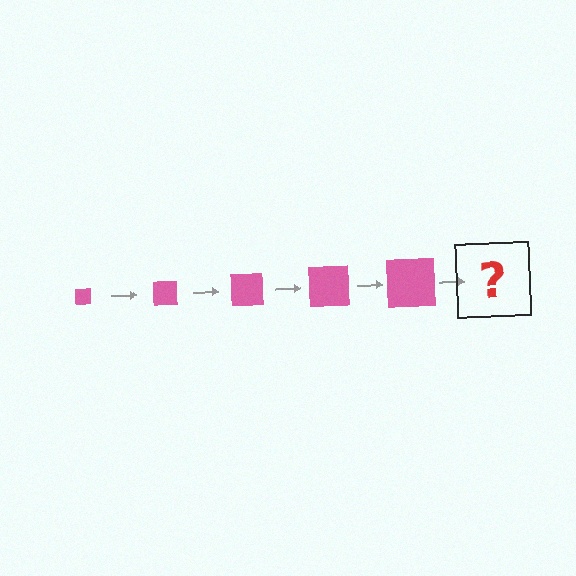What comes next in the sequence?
The next element should be a pink square, larger than the previous one.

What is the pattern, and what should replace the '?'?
The pattern is that the square gets progressively larger each step. The '?' should be a pink square, larger than the previous one.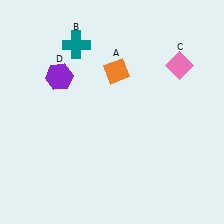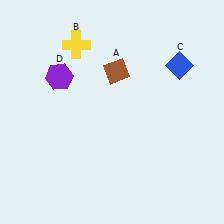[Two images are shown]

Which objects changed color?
A changed from orange to brown. B changed from teal to yellow. C changed from pink to blue.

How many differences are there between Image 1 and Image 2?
There are 3 differences between the two images.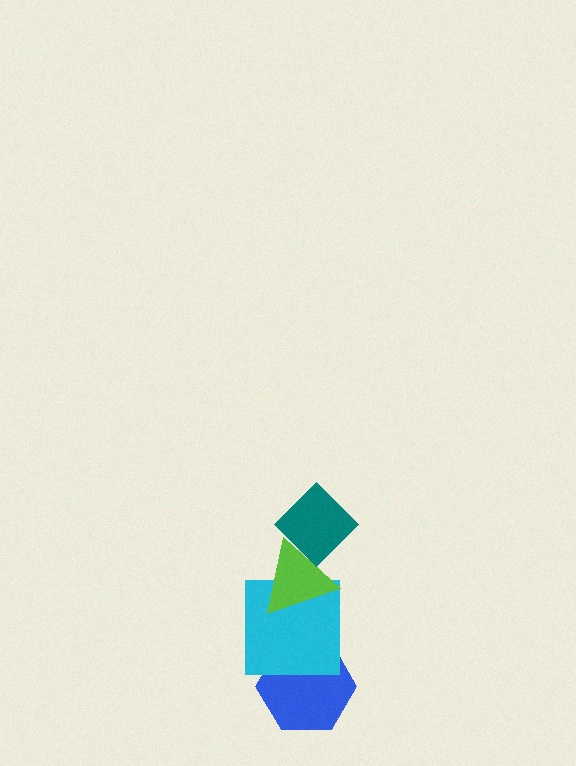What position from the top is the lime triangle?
The lime triangle is 2nd from the top.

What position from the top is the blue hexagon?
The blue hexagon is 4th from the top.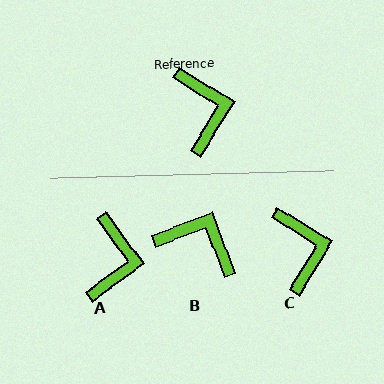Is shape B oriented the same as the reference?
No, it is off by about 52 degrees.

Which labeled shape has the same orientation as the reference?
C.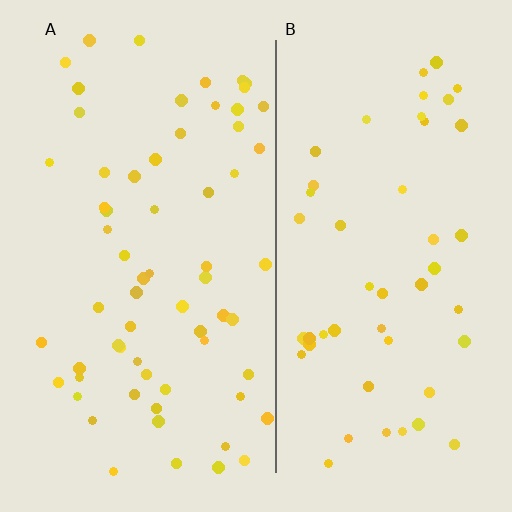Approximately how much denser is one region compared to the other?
Approximately 1.3× — region A over region B.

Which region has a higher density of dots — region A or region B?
A (the left).